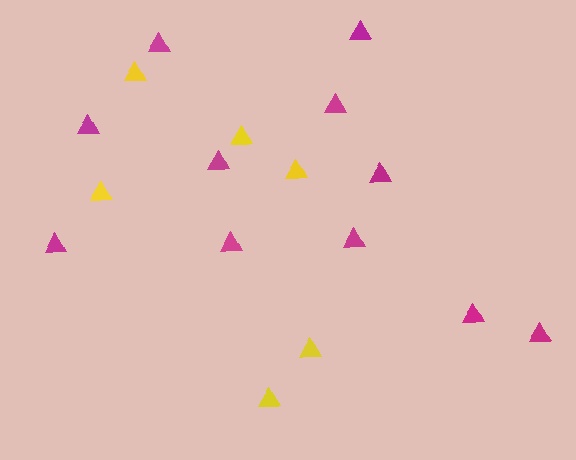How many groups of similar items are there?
There are 2 groups: one group of magenta triangles (11) and one group of yellow triangles (6).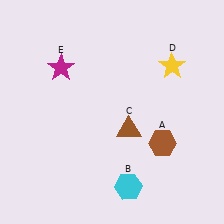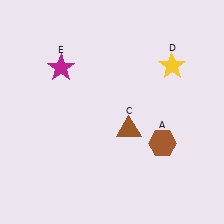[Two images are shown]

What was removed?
The cyan hexagon (B) was removed in Image 2.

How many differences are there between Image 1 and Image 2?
There is 1 difference between the two images.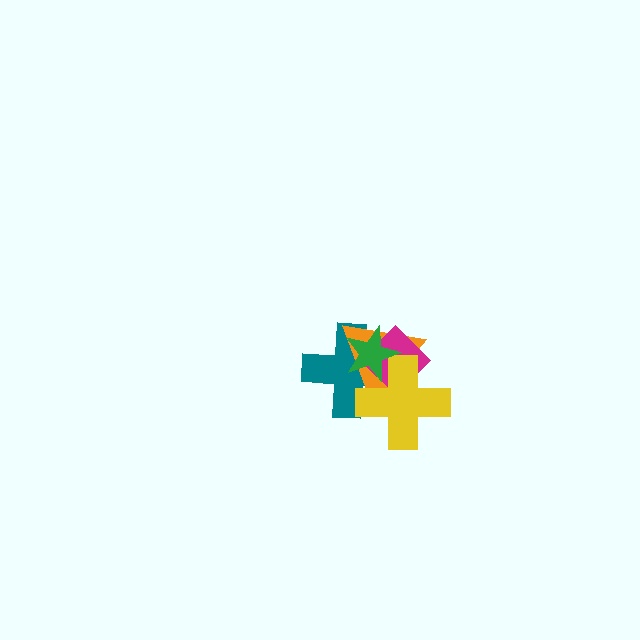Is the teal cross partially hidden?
Yes, it is partially covered by another shape.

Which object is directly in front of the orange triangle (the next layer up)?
The magenta diamond is directly in front of the orange triangle.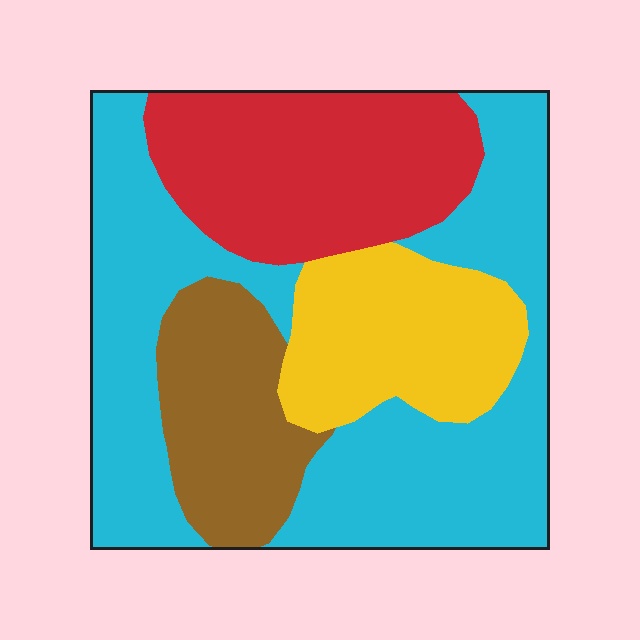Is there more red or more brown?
Red.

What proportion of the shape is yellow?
Yellow takes up about one sixth (1/6) of the shape.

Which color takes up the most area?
Cyan, at roughly 45%.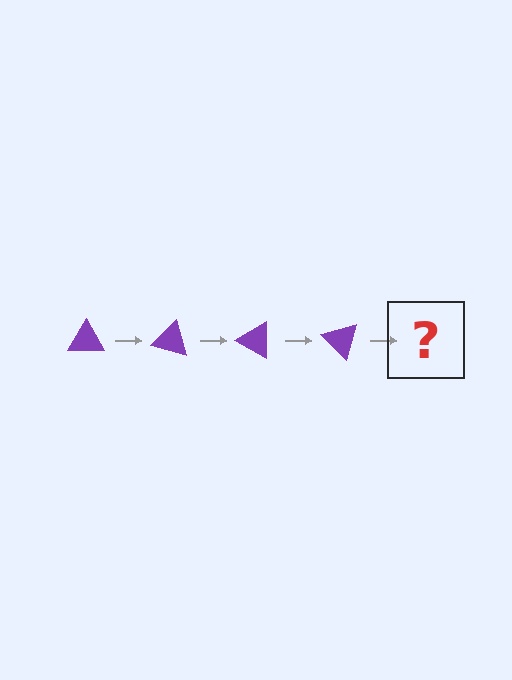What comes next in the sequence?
The next element should be a purple triangle rotated 60 degrees.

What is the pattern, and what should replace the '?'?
The pattern is that the triangle rotates 15 degrees each step. The '?' should be a purple triangle rotated 60 degrees.